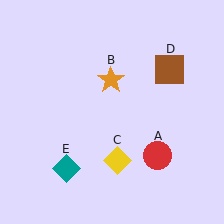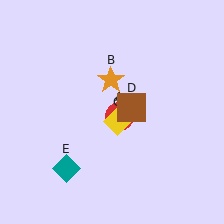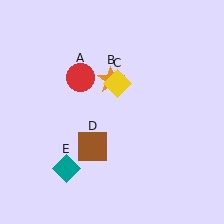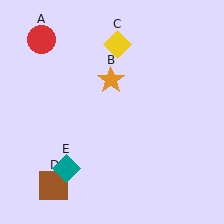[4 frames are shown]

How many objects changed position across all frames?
3 objects changed position: red circle (object A), yellow diamond (object C), brown square (object D).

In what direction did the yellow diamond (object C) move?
The yellow diamond (object C) moved up.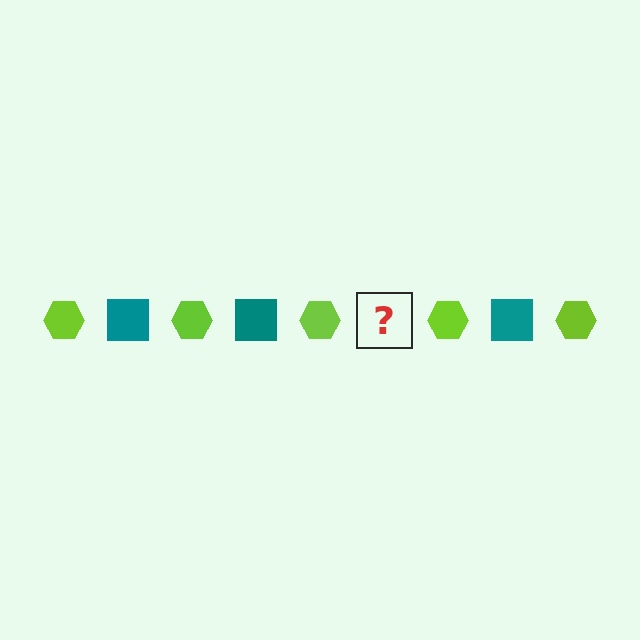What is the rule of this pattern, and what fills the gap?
The rule is that the pattern alternates between lime hexagon and teal square. The gap should be filled with a teal square.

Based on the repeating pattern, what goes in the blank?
The blank should be a teal square.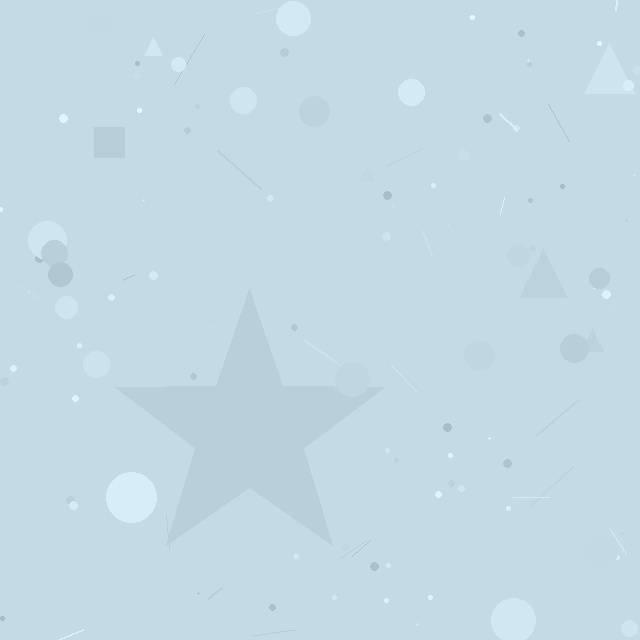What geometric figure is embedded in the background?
A star is embedded in the background.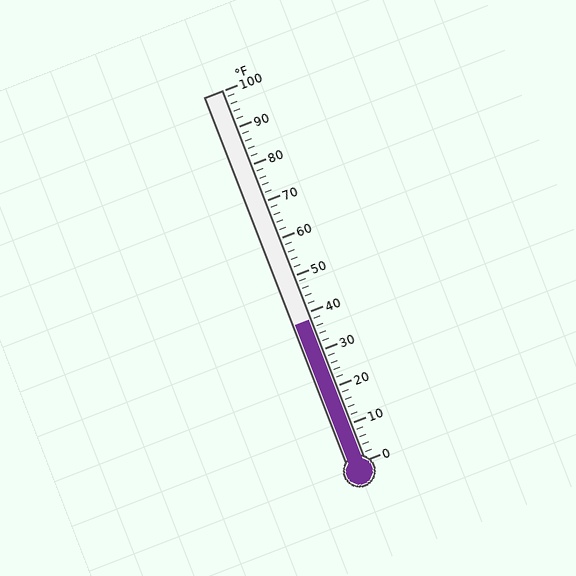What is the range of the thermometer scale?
The thermometer scale ranges from 0°F to 100°F.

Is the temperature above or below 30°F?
The temperature is above 30°F.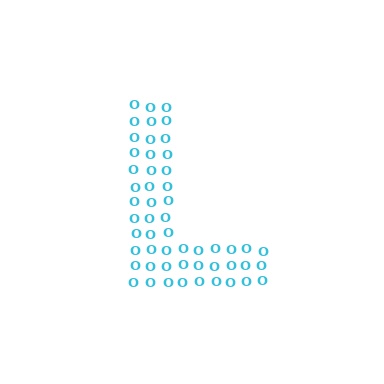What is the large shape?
The large shape is the letter L.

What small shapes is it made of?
It is made of small letter O's.